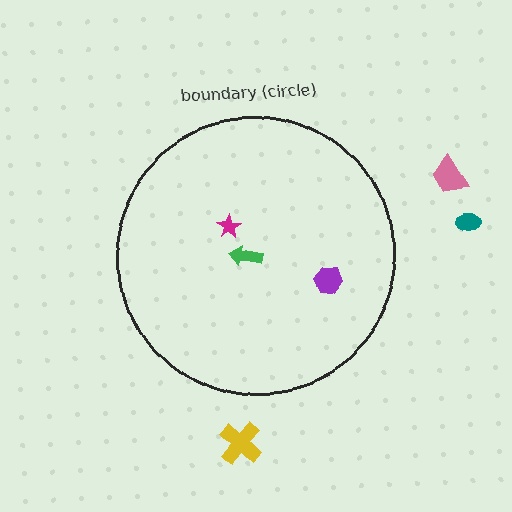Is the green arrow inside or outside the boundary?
Inside.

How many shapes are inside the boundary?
3 inside, 3 outside.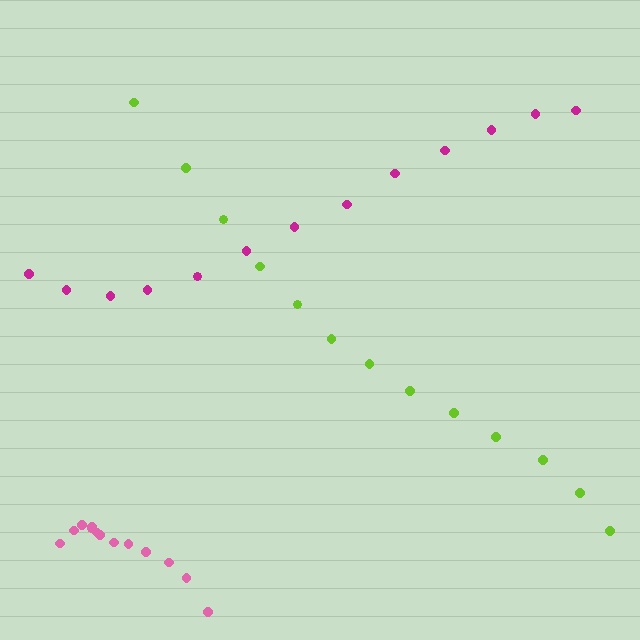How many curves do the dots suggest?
There are 3 distinct paths.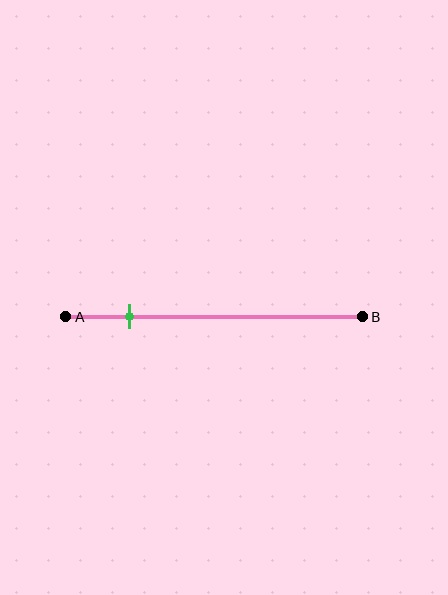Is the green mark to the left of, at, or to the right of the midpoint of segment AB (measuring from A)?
The green mark is to the left of the midpoint of segment AB.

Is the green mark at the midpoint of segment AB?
No, the mark is at about 20% from A, not at the 50% midpoint.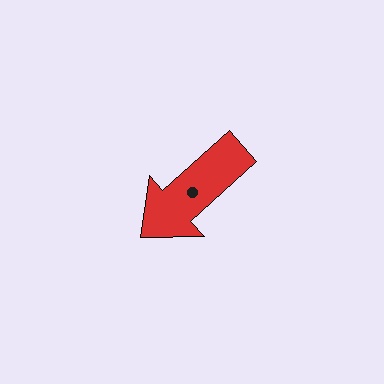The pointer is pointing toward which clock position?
Roughly 8 o'clock.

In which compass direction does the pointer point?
Southwest.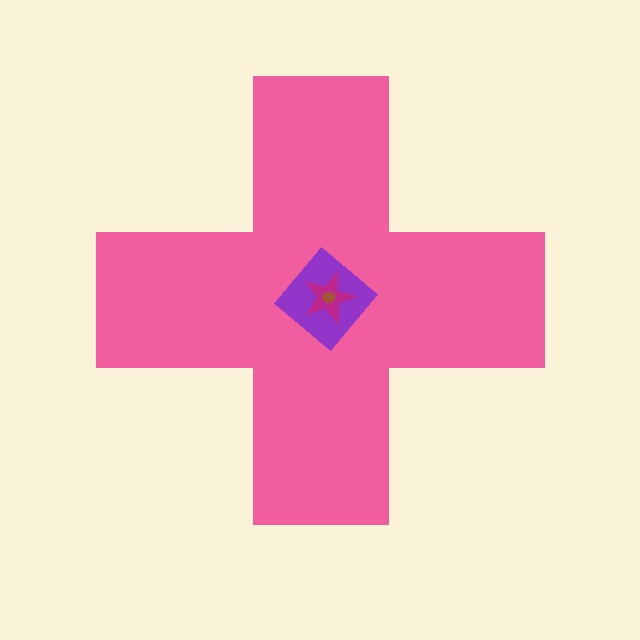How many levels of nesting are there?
4.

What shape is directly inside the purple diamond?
The magenta star.